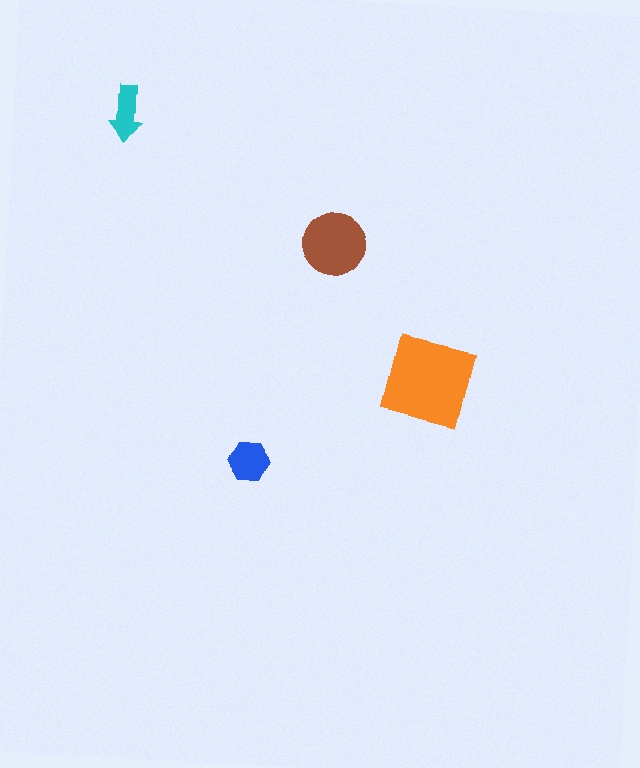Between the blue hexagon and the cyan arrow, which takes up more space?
The blue hexagon.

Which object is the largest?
The orange square.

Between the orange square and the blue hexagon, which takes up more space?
The orange square.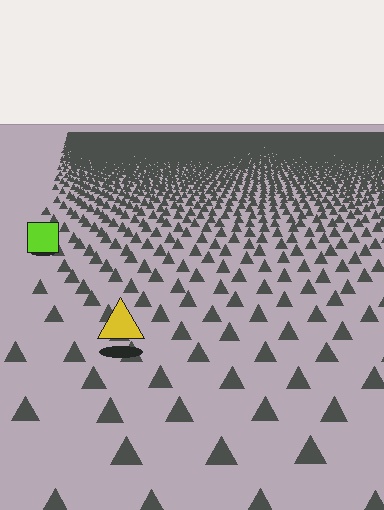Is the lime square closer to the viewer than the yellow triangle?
No. The yellow triangle is closer — you can tell from the texture gradient: the ground texture is coarser near it.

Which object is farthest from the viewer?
The lime square is farthest from the viewer. It appears smaller and the ground texture around it is denser.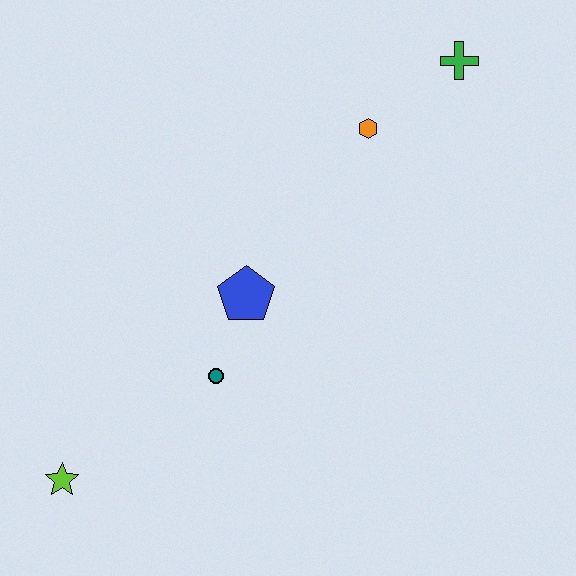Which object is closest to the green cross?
The orange hexagon is closest to the green cross.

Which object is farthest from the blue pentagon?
The green cross is farthest from the blue pentagon.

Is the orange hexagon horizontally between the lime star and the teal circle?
No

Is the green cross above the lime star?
Yes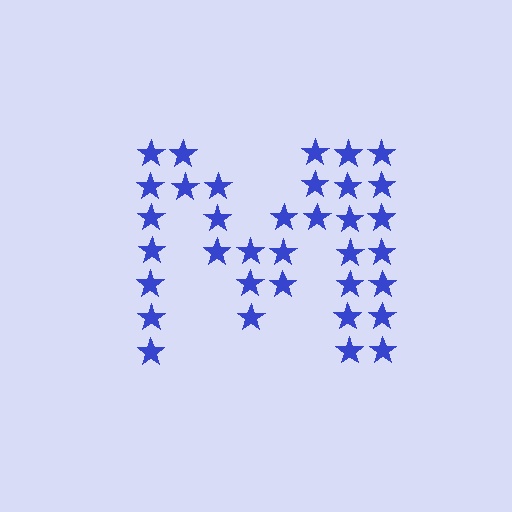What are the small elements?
The small elements are stars.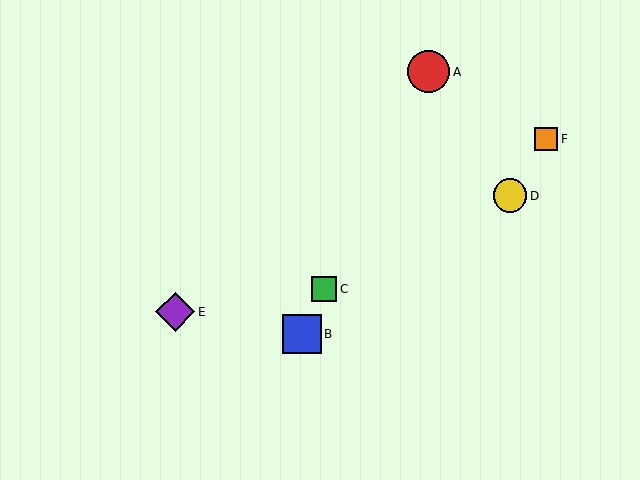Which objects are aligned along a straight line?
Objects A, B, C are aligned along a straight line.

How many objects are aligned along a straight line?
3 objects (A, B, C) are aligned along a straight line.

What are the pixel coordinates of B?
Object B is at (302, 334).